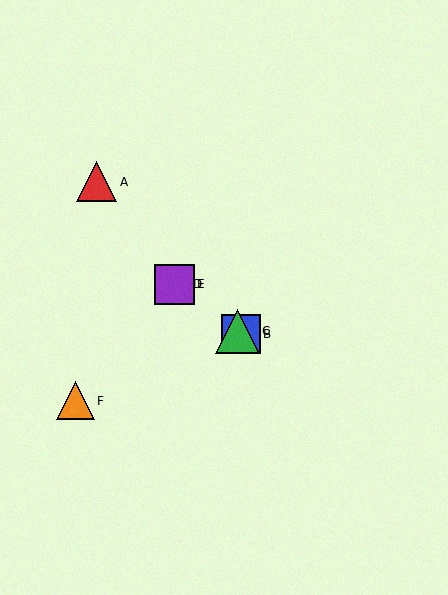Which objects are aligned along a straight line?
Objects B, C, D, E are aligned along a straight line.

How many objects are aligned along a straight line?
4 objects (B, C, D, E) are aligned along a straight line.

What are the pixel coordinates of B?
Object B is at (241, 334).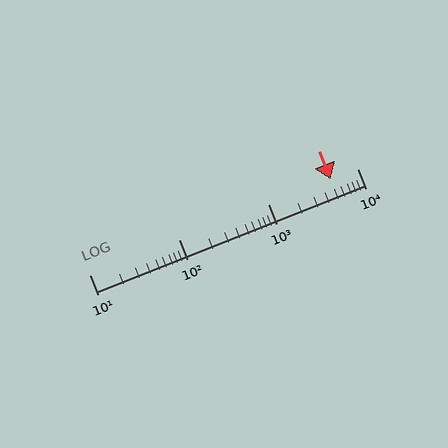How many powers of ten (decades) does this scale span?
The scale spans 3 decades, from 10 to 10000.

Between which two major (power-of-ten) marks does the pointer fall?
The pointer is between 1000 and 10000.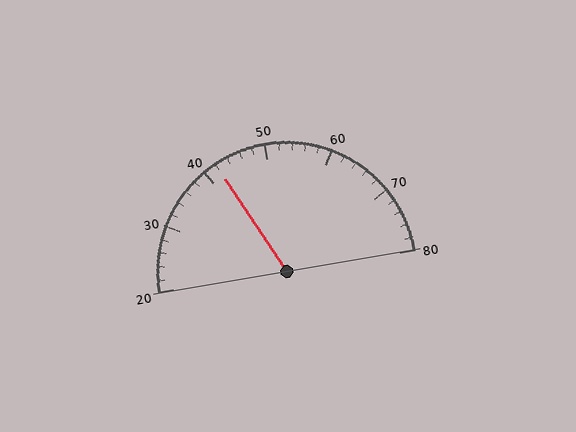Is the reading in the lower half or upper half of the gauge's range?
The reading is in the lower half of the range (20 to 80).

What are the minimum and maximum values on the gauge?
The gauge ranges from 20 to 80.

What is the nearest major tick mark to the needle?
The nearest major tick mark is 40.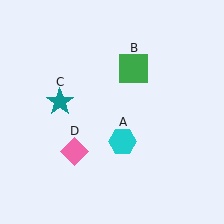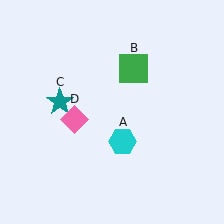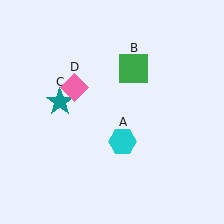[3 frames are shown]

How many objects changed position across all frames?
1 object changed position: pink diamond (object D).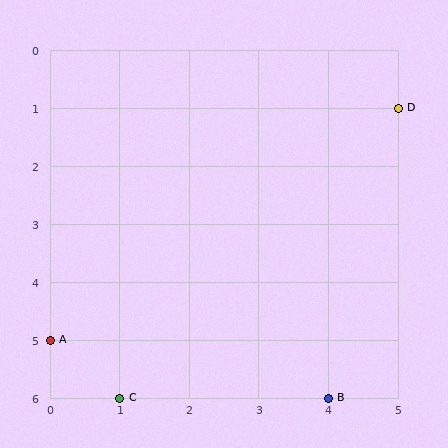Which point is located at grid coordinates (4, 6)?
Point B is at (4, 6).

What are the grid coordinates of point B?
Point B is at grid coordinates (4, 6).